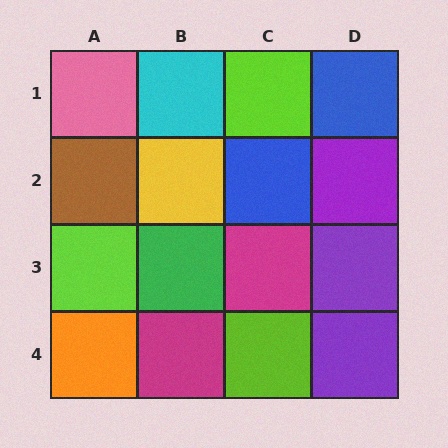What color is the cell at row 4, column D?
Purple.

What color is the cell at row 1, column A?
Pink.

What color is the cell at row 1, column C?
Lime.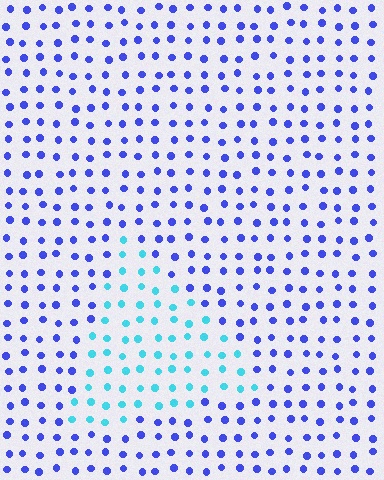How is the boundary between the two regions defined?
The boundary is defined purely by a slight shift in hue (about 51 degrees). Spacing, size, and orientation are identical on both sides.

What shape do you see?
I see a triangle.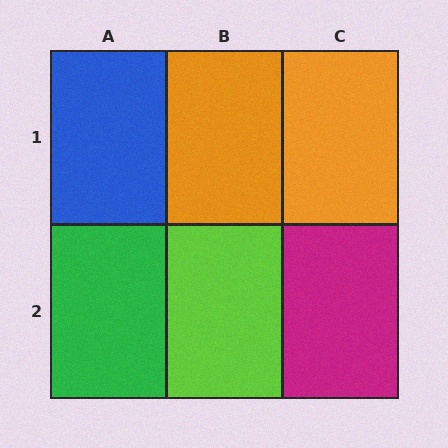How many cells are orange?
2 cells are orange.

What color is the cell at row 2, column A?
Green.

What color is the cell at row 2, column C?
Magenta.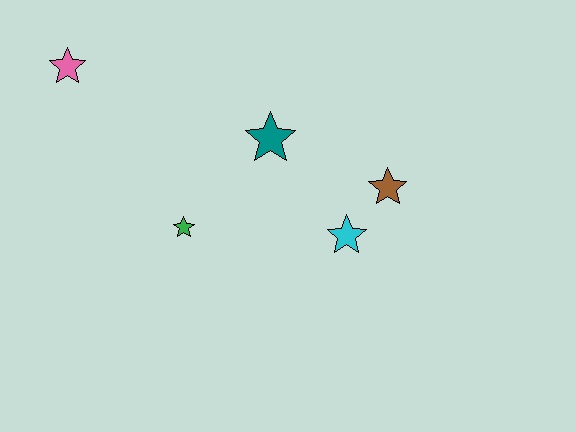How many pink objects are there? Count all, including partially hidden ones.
There is 1 pink object.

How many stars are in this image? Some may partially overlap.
There are 5 stars.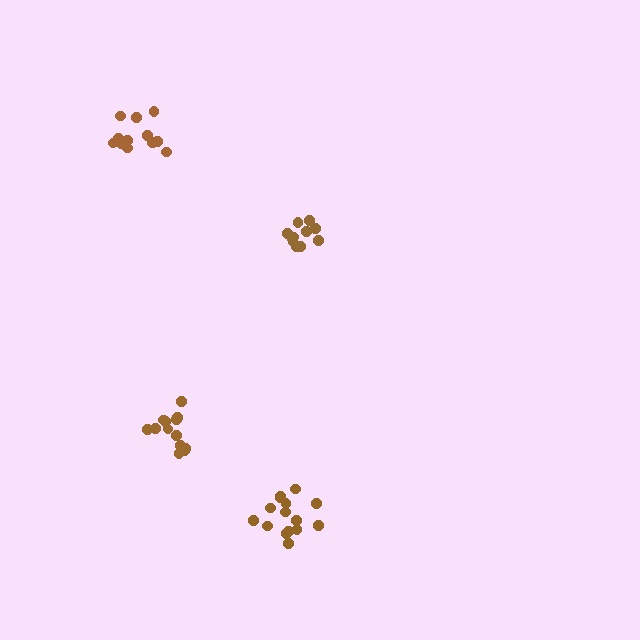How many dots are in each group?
Group 1: 12 dots, Group 2: 13 dots, Group 3: 13 dots, Group 4: 15 dots (53 total).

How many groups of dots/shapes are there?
There are 4 groups.